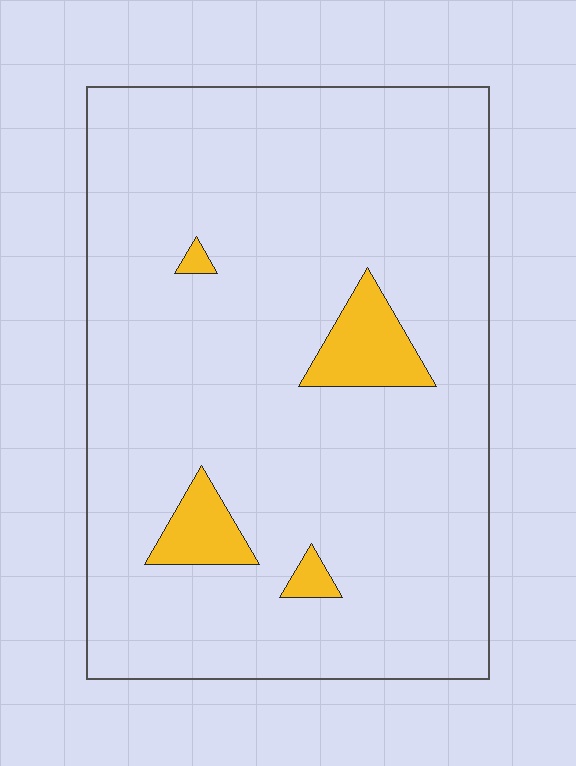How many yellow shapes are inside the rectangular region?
4.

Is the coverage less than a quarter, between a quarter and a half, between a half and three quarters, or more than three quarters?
Less than a quarter.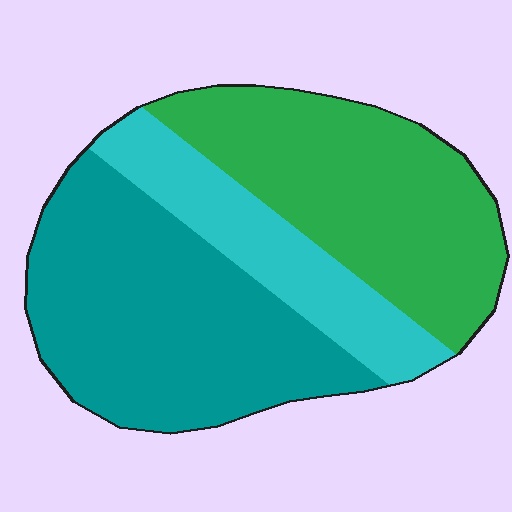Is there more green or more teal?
Teal.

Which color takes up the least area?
Cyan, at roughly 20%.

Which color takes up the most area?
Teal, at roughly 45%.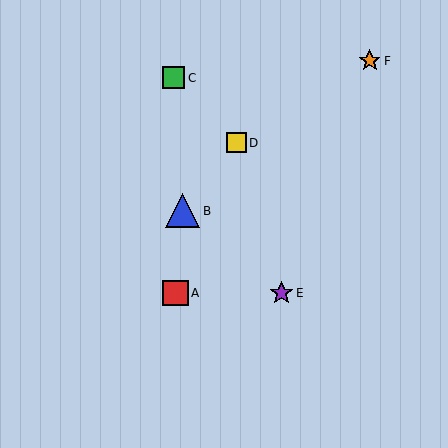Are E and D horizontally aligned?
No, E is at y≈293 and D is at y≈143.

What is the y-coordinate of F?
Object F is at y≈61.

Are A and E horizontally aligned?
Yes, both are at y≈293.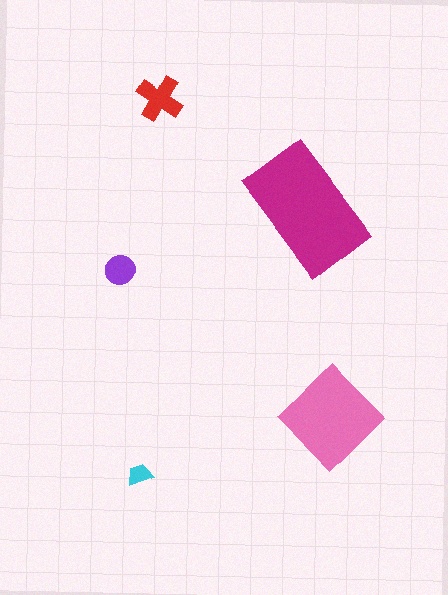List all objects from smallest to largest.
The cyan trapezoid, the purple circle, the red cross, the pink diamond, the magenta rectangle.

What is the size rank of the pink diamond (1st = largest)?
2nd.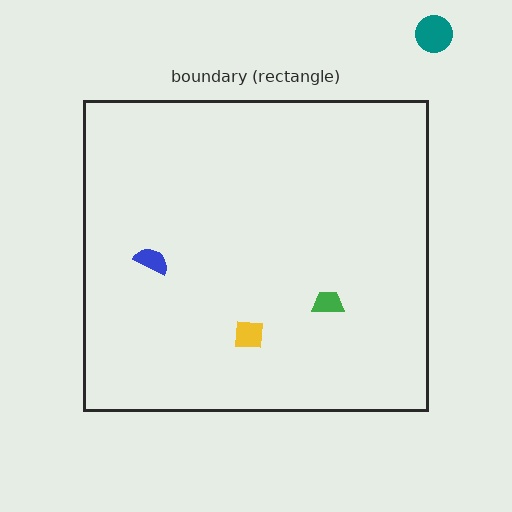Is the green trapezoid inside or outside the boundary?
Inside.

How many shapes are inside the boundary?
3 inside, 1 outside.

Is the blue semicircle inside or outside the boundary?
Inside.